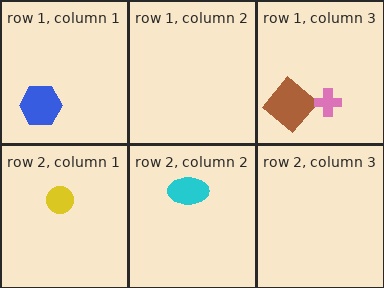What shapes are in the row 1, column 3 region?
The brown diamond, the pink cross.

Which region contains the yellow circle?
The row 2, column 1 region.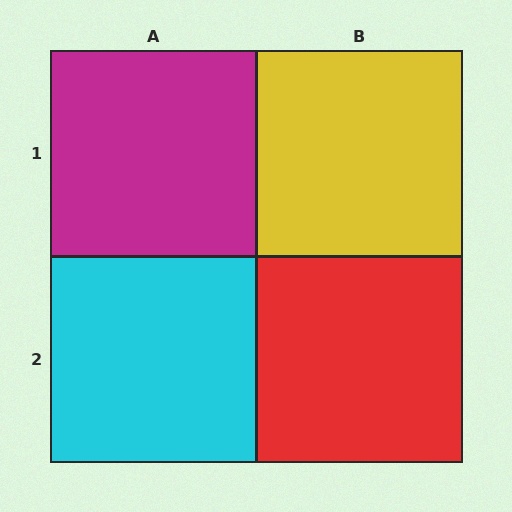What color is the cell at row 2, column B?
Red.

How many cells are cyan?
1 cell is cyan.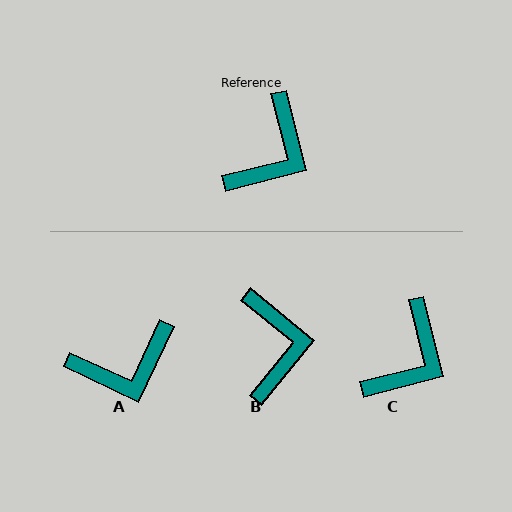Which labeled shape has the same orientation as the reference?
C.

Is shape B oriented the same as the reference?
No, it is off by about 37 degrees.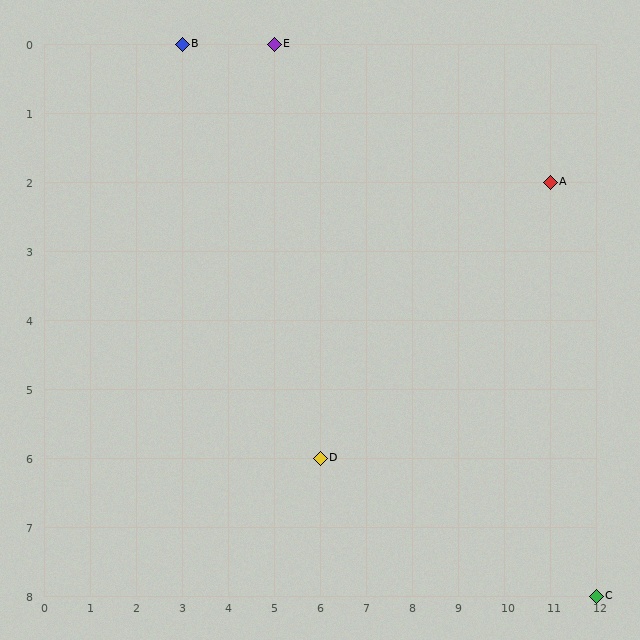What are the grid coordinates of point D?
Point D is at grid coordinates (6, 6).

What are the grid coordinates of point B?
Point B is at grid coordinates (3, 0).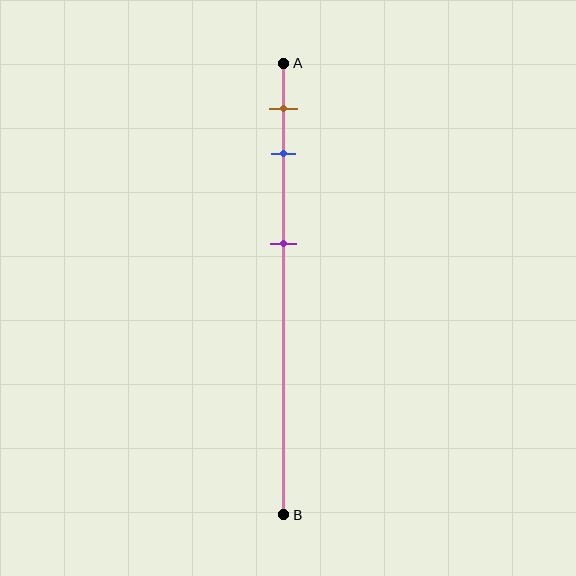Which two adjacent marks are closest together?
The brown and blue marks are the closest adjacent pair.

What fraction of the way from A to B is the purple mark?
The purple mark is approximately 40% (0.4) of the way from A to B.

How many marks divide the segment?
There are 3 marks dividing the segment.